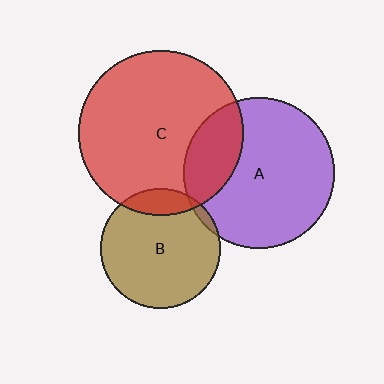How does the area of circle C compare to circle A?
Approximately 1.2 times.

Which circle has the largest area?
Circle C (red).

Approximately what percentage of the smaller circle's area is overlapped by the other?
Approximately 5%.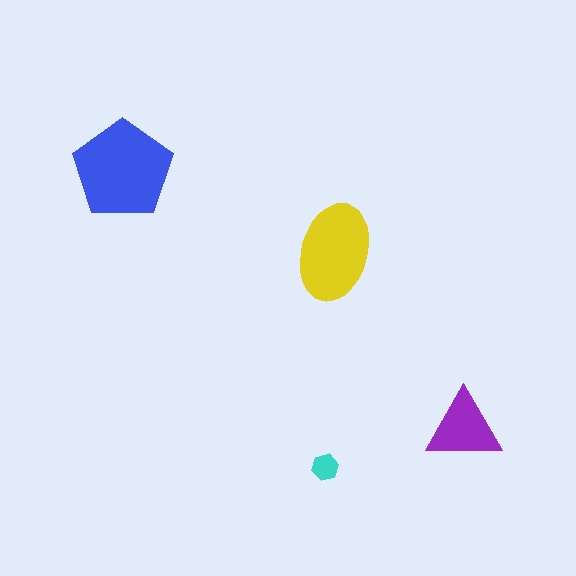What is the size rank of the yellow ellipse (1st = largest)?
2nd.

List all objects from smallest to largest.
The cyan hexagon, the purple triangle, the yellow ellipse, the blue pentagon.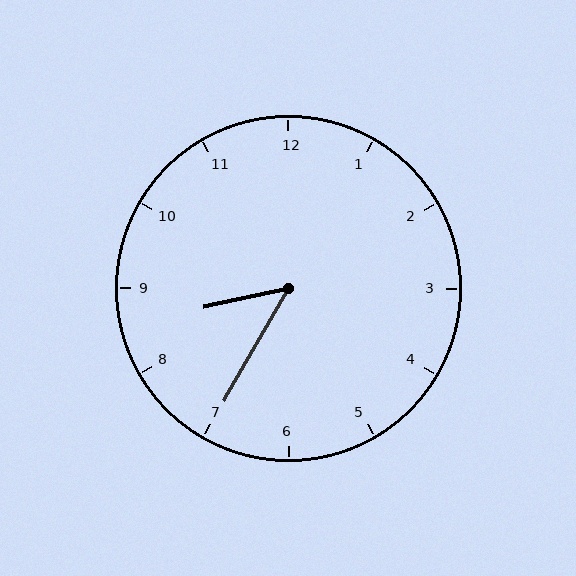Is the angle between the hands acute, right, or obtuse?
It is acute.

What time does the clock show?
8:35.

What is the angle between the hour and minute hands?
Approximately 48 degrees.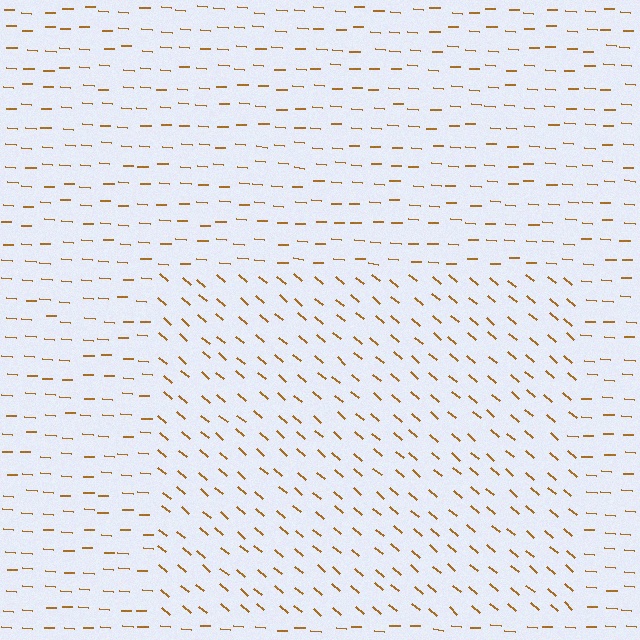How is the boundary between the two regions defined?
The boundary is defined purely by a change in line orientation (approximately 37 degrees difference). All lines are the same color and thickness.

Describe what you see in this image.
The image is filled with small brown line segments. A rectangle region in the image has lines oriented differently from the surrounding lines, creating a visible texture boundary.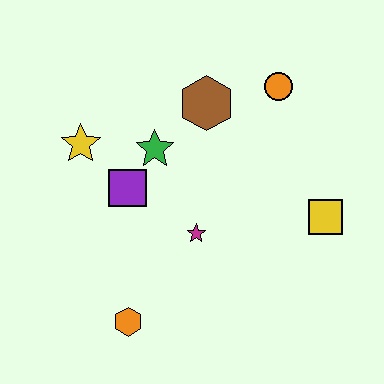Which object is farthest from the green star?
The yellow square is farthest from the green star.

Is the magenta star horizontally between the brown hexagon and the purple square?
Yes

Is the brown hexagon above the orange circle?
No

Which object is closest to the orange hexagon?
The magenta star is closest to the orange hexagon.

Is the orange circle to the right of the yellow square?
No